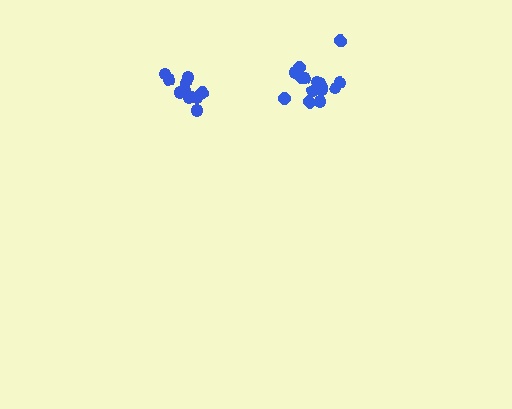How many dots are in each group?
Group 1: 15 dots, Group 2: 11 dots (26 total).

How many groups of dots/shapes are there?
There are 2 groups.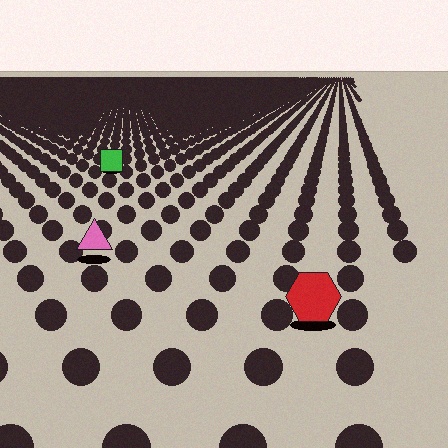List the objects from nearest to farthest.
From nearest to farthest: the red hexagon, the pink triangle, the green square.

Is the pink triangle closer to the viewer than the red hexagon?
No. The red hexagon is closer — you can tell from the texture gradient: the ground texture is coarser near it.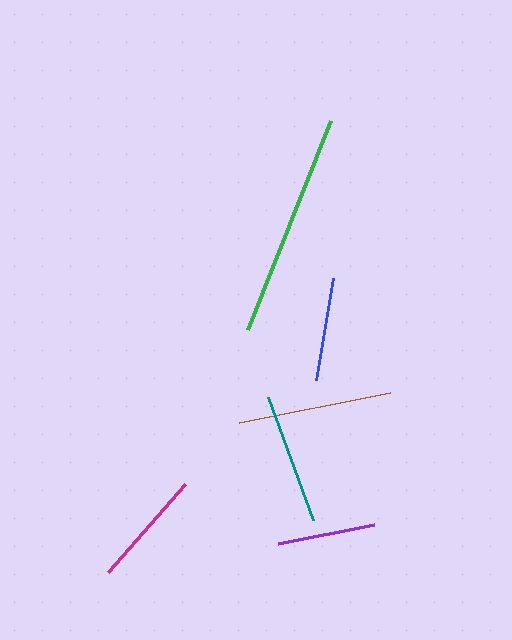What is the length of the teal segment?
The teal segment is approximately 131 pixels long.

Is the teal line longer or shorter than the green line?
The green line is longer than the teal line.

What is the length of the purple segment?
The purple segment is approximately 97 pixels long.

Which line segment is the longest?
The green line is the longest at approximately 225 pixels.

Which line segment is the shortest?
The purple line is the shortest at approximately 97 pixels.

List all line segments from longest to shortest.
From longest to shortest: green, brown, teal, magenta, blue, purple.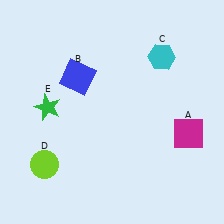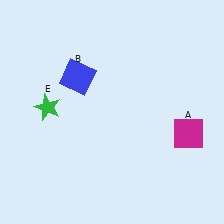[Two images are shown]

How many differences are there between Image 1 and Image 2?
There are 2 differences between the two images.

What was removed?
The cyan hexagon (C), the lime circle (D) were removed in Image 2.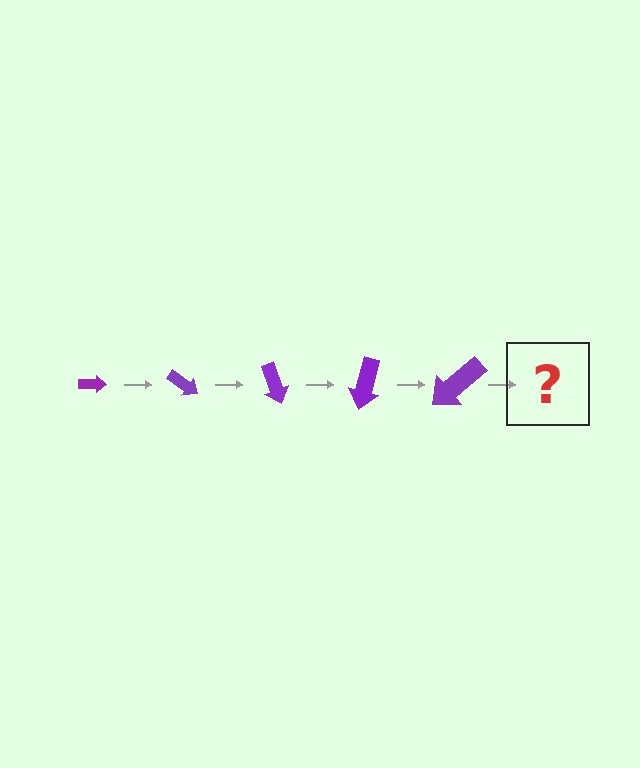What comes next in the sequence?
The next element should be an arrow, larger than the previous one and rotated 175 degrees from the start.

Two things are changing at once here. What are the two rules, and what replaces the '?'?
The two rules are that the arrow grows larger each step and it rotates 35 degrees each step. The '?' should be an arrow, larger than the previous one and rotated 175 degrees from the start.